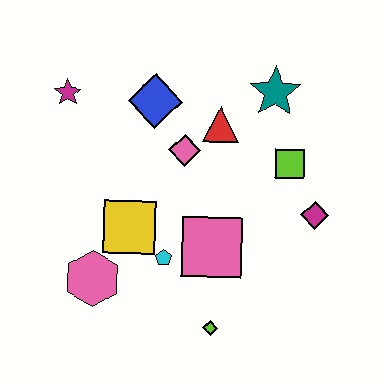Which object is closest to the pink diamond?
The red triangle is closest to the pink diamond.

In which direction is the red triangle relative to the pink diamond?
The red triangle is to the right of the pink diamond.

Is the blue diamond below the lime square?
No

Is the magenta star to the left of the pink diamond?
Yes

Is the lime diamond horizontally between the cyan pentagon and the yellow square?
No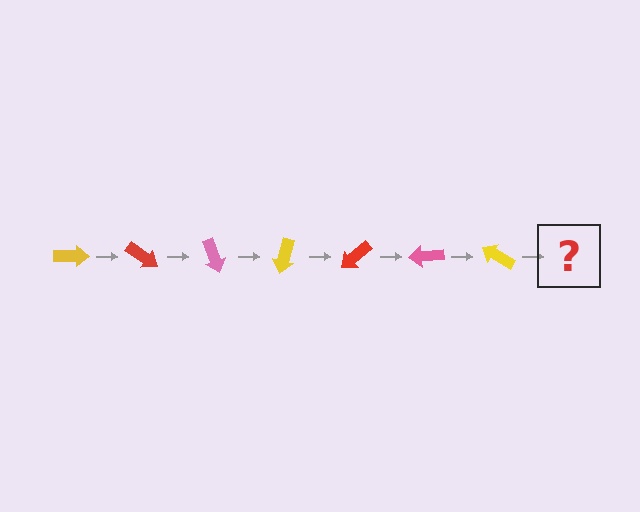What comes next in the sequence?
The next element should be a red arrow, rotated 245 degrees from the start.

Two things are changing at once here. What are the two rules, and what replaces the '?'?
The two rules are that it rotates 35 degrees each step and the color cycles through yellow, red, and pink. The '?' should be a red arrow, rotated 245 degrees from the start.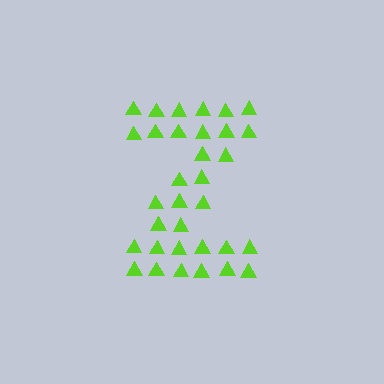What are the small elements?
The small elements are triangles.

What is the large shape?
The large shape is the letter Z.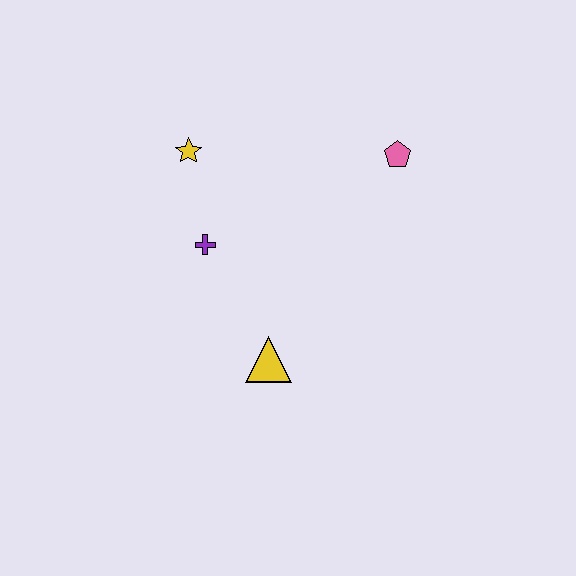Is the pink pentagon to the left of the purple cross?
No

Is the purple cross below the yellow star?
Yes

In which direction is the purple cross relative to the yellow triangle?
The purple cross is above the yellow triangle.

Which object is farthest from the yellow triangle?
The pink pentagon is farthest from the yellow triangle.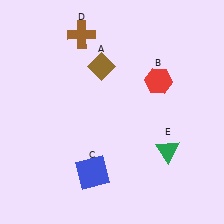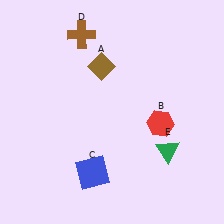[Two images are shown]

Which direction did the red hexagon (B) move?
The red hexagon (B) moved down.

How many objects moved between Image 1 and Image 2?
1 object moved between the two images.